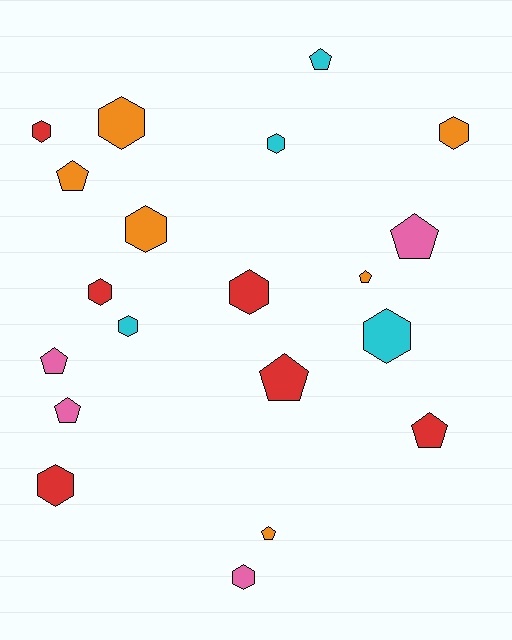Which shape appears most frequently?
Hexagon, with 11 objects.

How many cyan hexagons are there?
There are 3 cyan hexagons.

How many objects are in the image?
There are 20 objects.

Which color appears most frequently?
Orange, with 6 objects.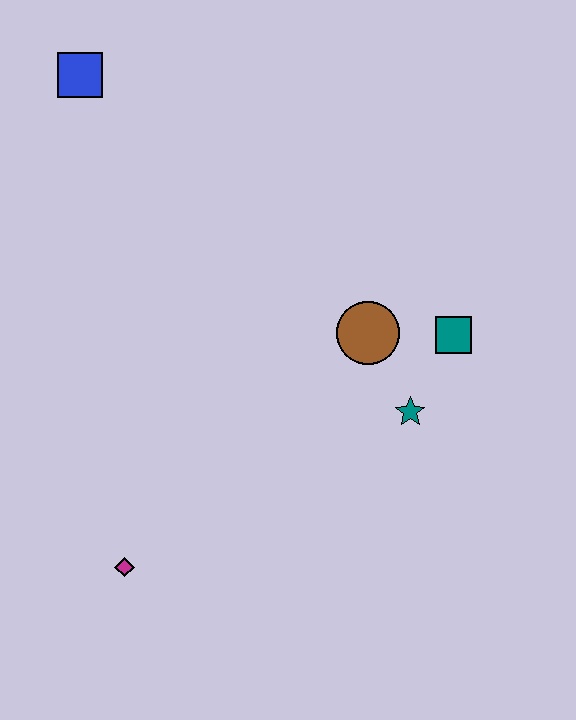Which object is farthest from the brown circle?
The blue square is farthest from the brown circle.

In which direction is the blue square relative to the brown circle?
The blue square is to the left of the brown circle.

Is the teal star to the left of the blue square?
No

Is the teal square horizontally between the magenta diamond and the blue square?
No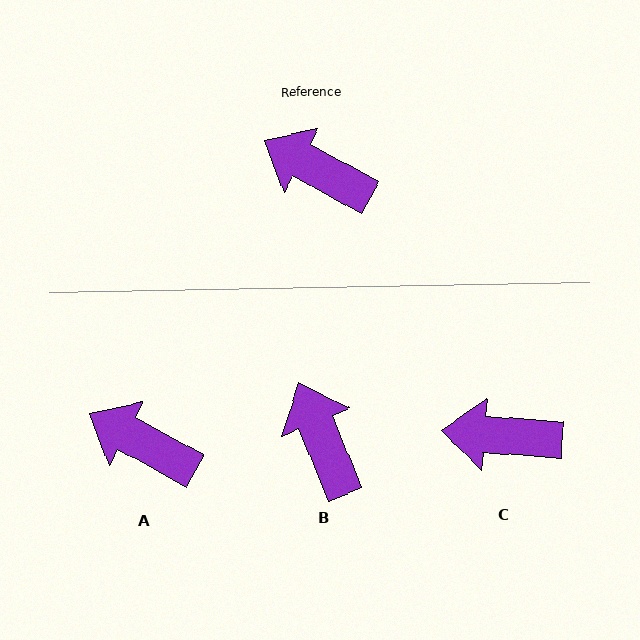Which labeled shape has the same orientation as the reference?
A.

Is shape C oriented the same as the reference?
No, it is off by about 24 degrees.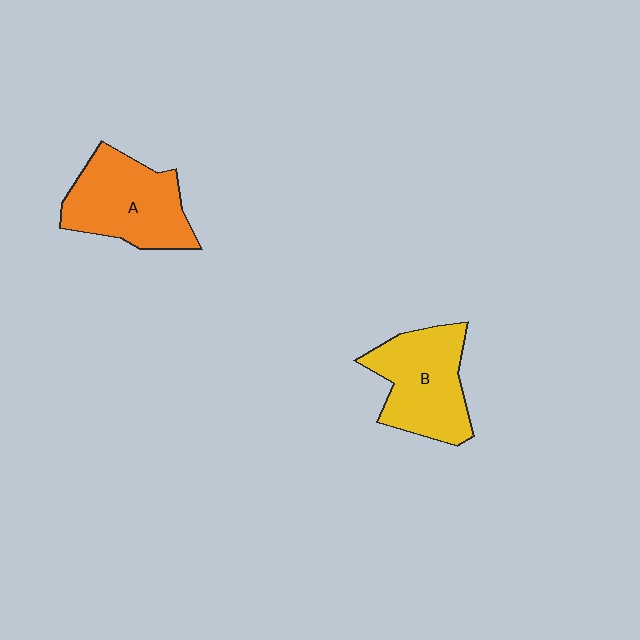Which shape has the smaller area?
Shape B (yellow).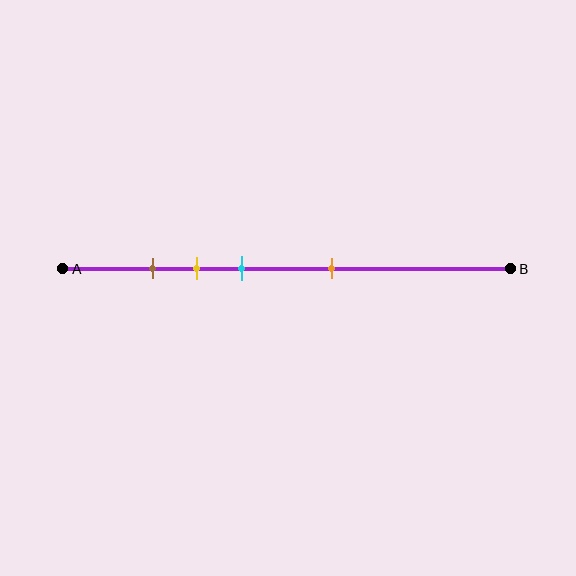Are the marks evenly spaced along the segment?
No, the marks are not evenly spaced.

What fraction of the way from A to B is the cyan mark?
The cyan mark is approximately 40% (0.4) of the way from A to B.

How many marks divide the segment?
There are 4 marks dividing the segment.